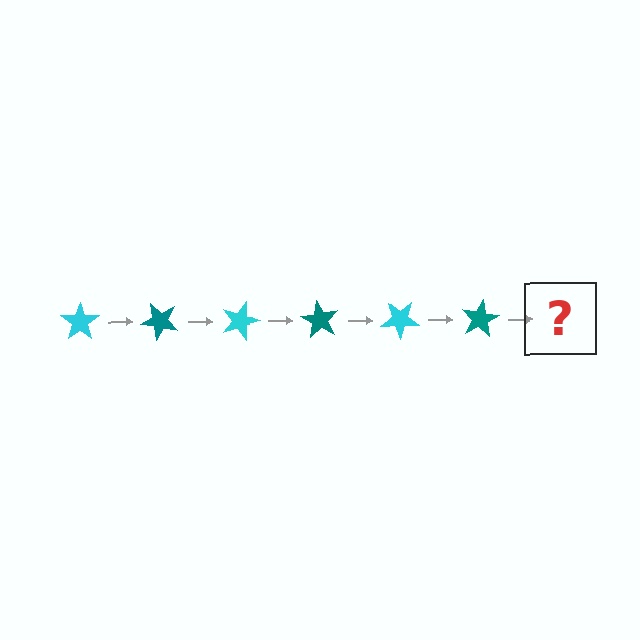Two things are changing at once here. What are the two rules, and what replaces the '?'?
The two rules are that it rotates 45 degrees each step and the color cycles through cyan and teal. The '?' should be a cyan star, rotated 270 degrees from the start.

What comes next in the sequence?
The next element should be a cyan star, rotated 270 degrees from the start.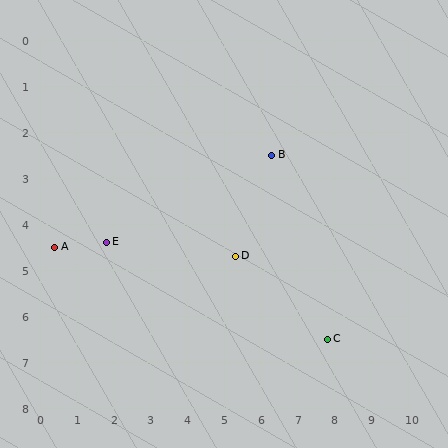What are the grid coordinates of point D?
Point D is at approximately (5.3, 4.7).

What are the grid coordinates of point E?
Point E is at approximately (1.8, 4.4).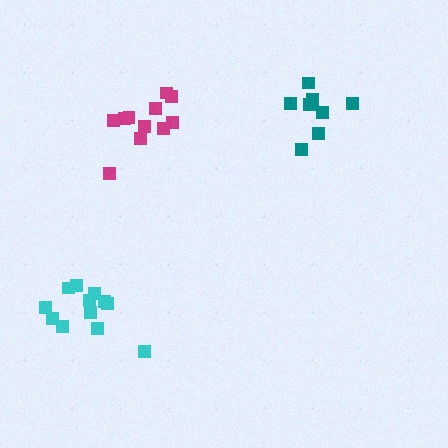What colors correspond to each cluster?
The clusters are colored: cyan, magenta, teal.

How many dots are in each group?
Group 1: 12 dots, Group 2: 11 dots, Group 3: 8 dots (31 total).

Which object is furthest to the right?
The teal cluster is rightmost.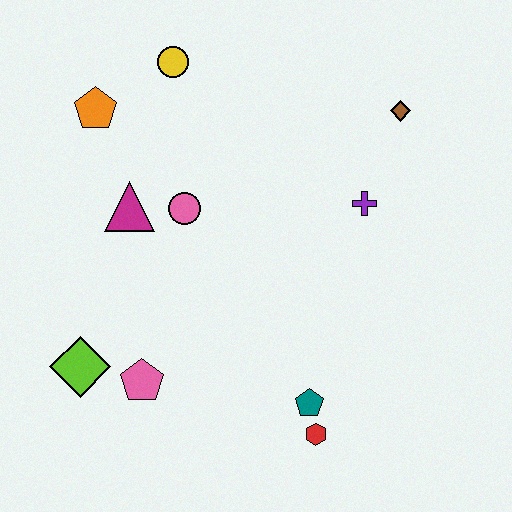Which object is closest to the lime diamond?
The pink pentagon is closest to the lime diamond.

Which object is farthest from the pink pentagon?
The brown diamond is farthest from the pink pentagon.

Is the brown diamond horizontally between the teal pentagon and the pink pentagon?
No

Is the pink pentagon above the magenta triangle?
No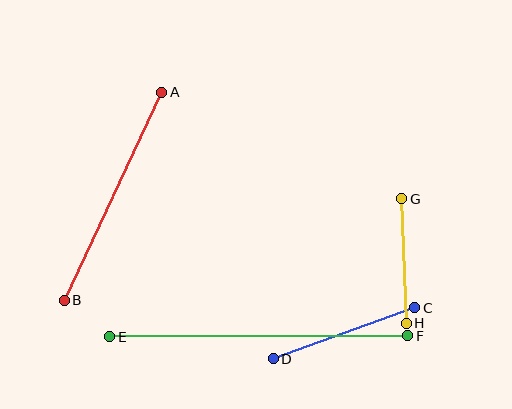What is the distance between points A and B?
The distance is approximately 230 pixels.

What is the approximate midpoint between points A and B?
The midpoint is at approximately (113, 196) pixels.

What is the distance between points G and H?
The distance is approximately 125 pixels.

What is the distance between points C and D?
The distance is approximately 151 pixels.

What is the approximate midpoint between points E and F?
The midpoint is at approximately (259, 336) pixels.